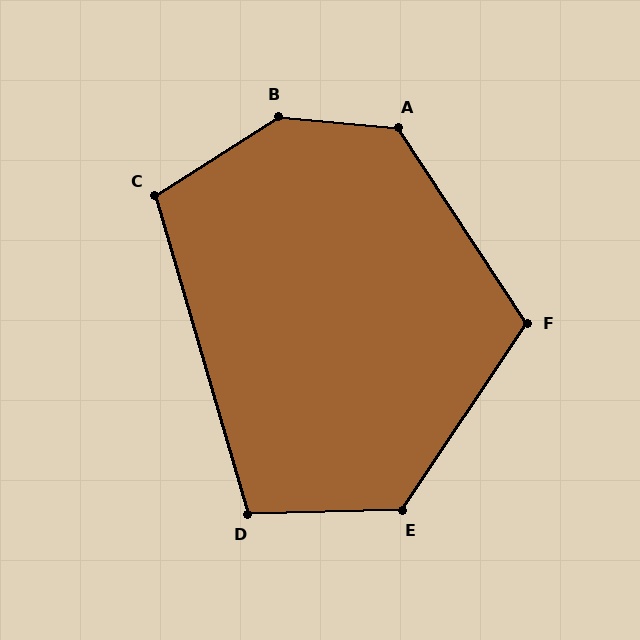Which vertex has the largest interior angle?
B, at approximately 142 degrees.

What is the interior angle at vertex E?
Approximately 125 degrees (obtuse).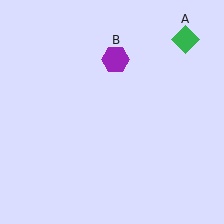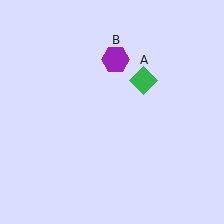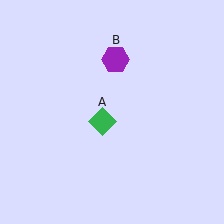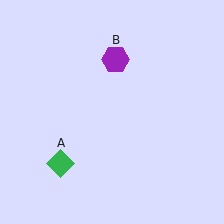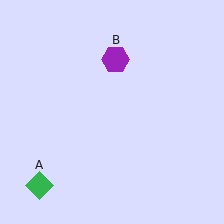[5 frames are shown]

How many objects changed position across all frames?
1 object changed position: green diamond (object A).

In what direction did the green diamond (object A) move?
The green diamond (object A) moved down and to the left.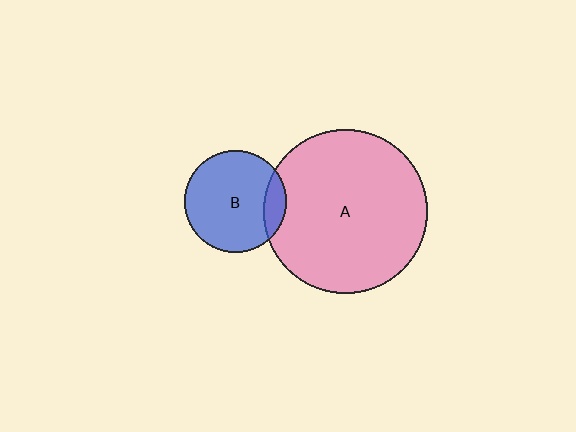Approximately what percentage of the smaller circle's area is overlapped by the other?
Approximately 15%.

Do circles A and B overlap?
Yes.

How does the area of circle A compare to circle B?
Approximately 2.6 times.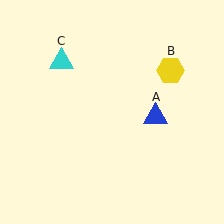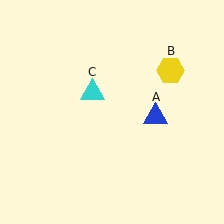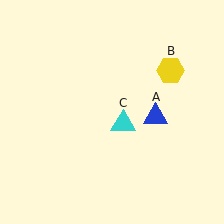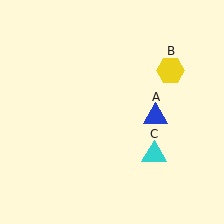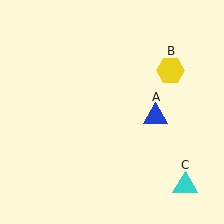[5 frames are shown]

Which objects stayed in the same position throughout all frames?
Blue triangle (object A) and yellow hexagon (object B) remained stationary.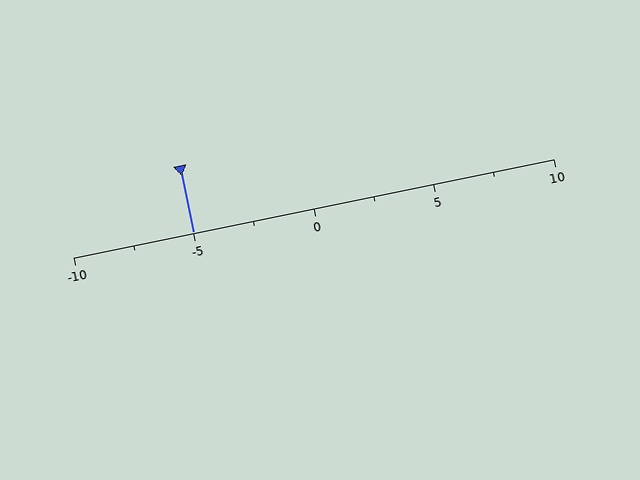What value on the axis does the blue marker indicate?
The marker indicates approximately -5.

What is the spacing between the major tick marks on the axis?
The major ticks are spaced 5 apart.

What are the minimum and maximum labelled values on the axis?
The axis runs from -10 to 10.